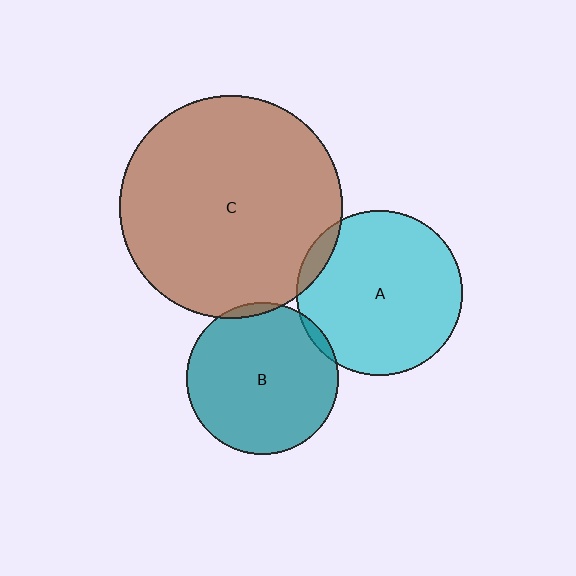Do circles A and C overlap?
Yes.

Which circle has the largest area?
Circle C (brown).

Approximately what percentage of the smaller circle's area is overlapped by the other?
Approximately 5%.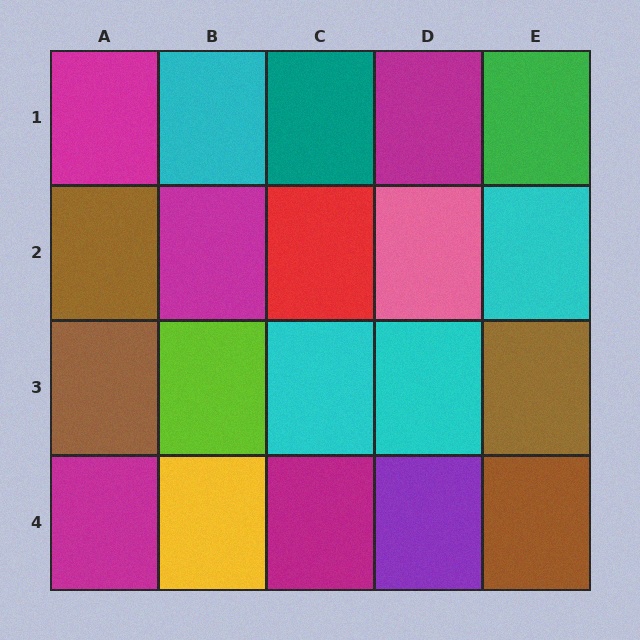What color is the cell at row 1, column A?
Magenta.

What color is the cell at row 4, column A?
Magenta.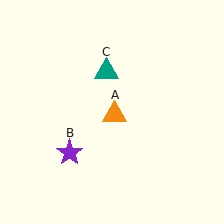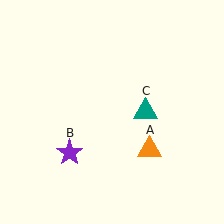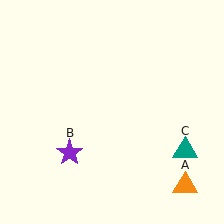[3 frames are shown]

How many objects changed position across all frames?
2 objects changed position: orange triangle (object A), teal triangle (object C).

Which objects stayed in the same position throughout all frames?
Purple star (object B) remained stationary.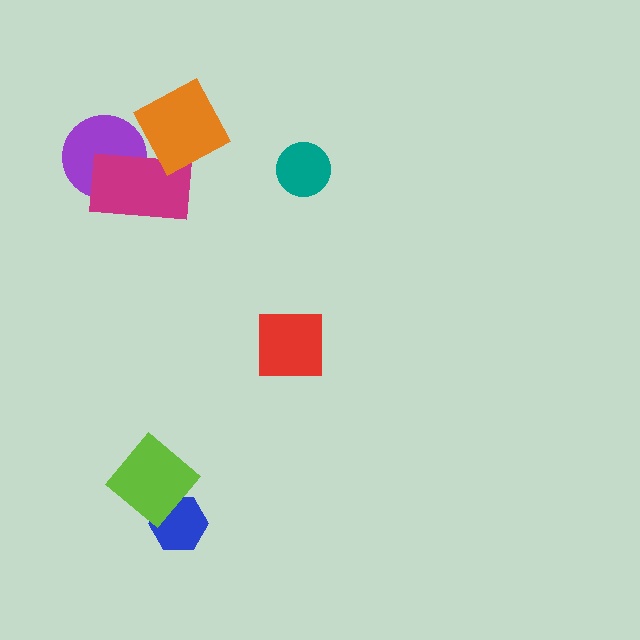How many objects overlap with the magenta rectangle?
2 objects overlap with the magenta rectangle.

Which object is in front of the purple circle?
The magenta rectangle is in front of the purple circle.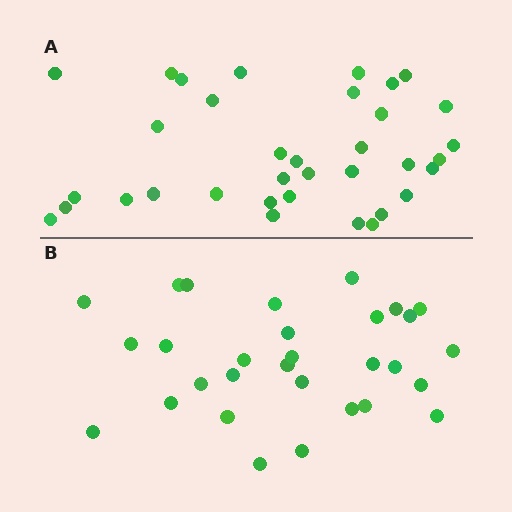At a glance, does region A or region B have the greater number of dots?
Region A (the top region) has more dots.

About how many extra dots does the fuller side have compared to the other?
Region A has about 5 more dots than region B.